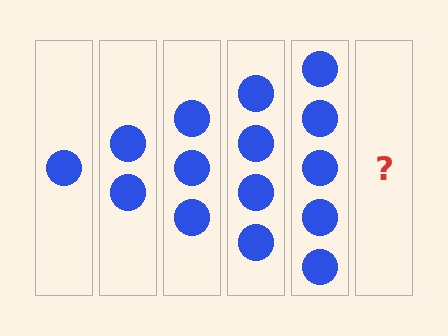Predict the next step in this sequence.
The next step is 6 circles.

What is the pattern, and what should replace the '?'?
The pattern is that each step adds one more circle. The '?' should be 6 circles.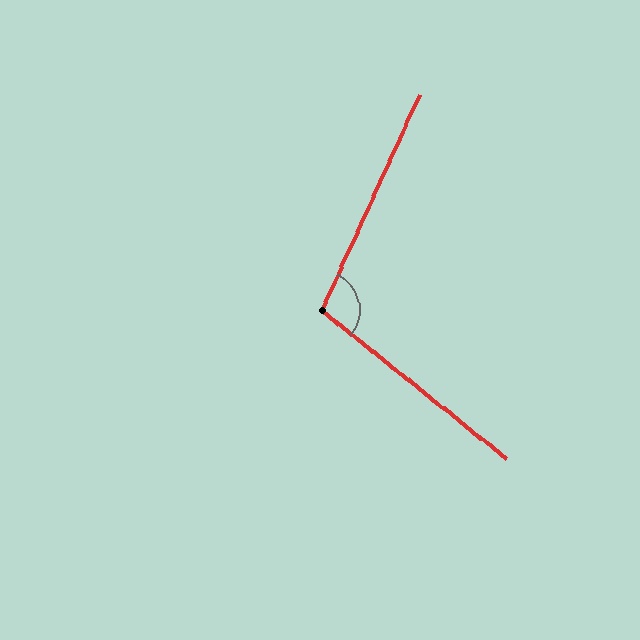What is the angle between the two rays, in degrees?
Approximately 104 degrees.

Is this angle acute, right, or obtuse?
It is obtuse.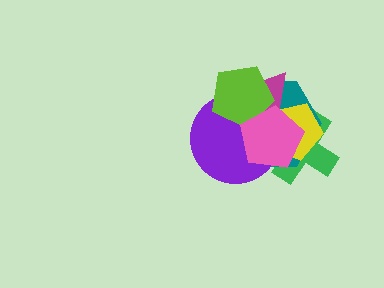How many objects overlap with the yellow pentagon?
5 objects overlap with the yellow pentagon.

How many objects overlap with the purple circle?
6 objects overlap with the purple circle.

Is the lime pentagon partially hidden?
Yes, it is partially covered by another shape.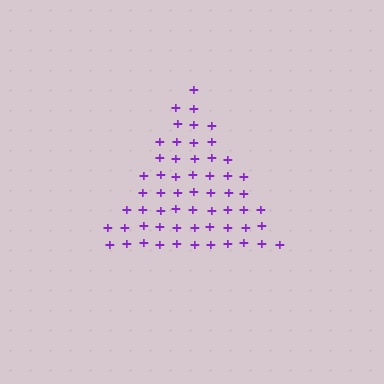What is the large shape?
The large shape is a triangle.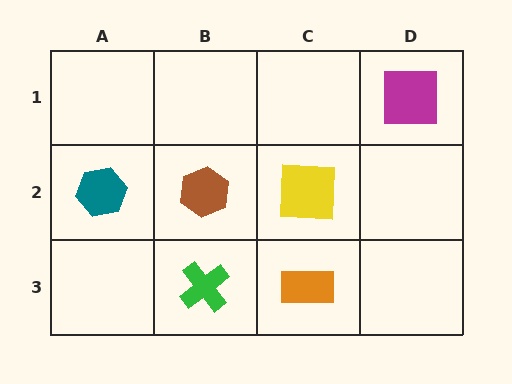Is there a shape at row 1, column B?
No, that cell is empty.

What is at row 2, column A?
A teal hexagon.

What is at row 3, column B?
A green cross.